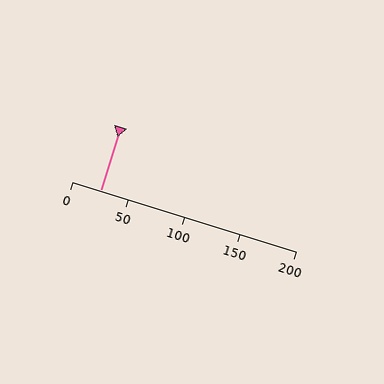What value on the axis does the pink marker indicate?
The marker indicates approximately 25.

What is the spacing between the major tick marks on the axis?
The major ticks are spaced 50 apart.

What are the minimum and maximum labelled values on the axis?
The axis runs from 0 to 200.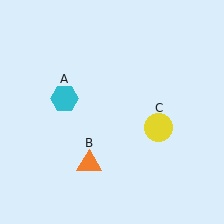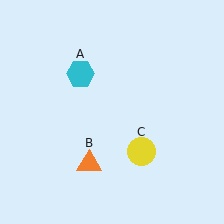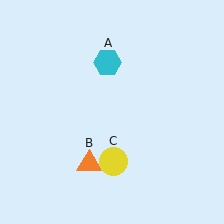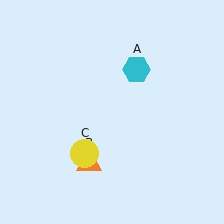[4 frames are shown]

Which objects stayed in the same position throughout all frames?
Orange triangle (object B) remained stationary.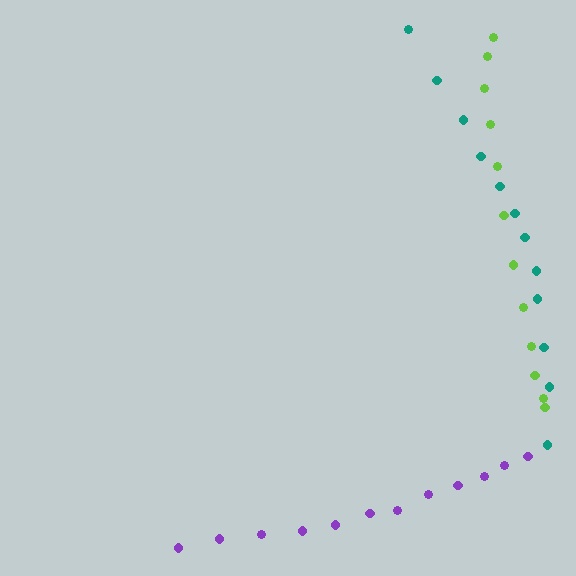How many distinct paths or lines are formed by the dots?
There are 3 distinct paths.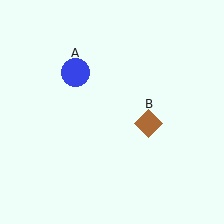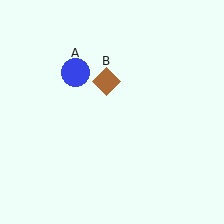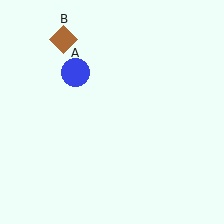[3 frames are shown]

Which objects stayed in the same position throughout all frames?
Blue circle (object A) remained stationary.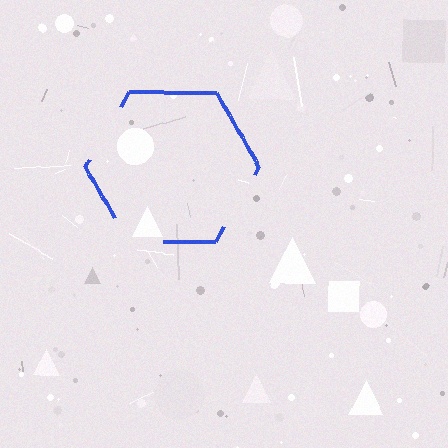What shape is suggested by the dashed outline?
The dashed outline suggests a hexagon.